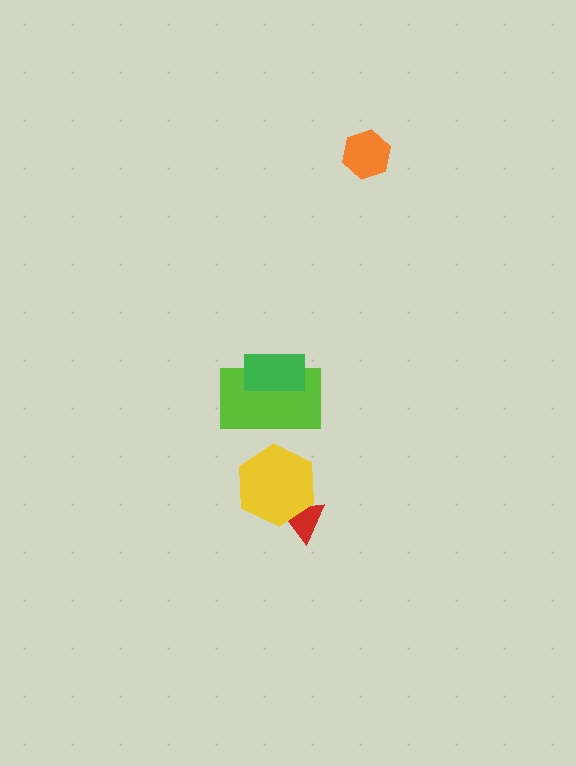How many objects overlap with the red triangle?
1 object overlaps with the red triangle.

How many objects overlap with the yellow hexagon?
1 object overlaps with the yellow hexagon.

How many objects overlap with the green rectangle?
1 object overlaps with the green rectangle.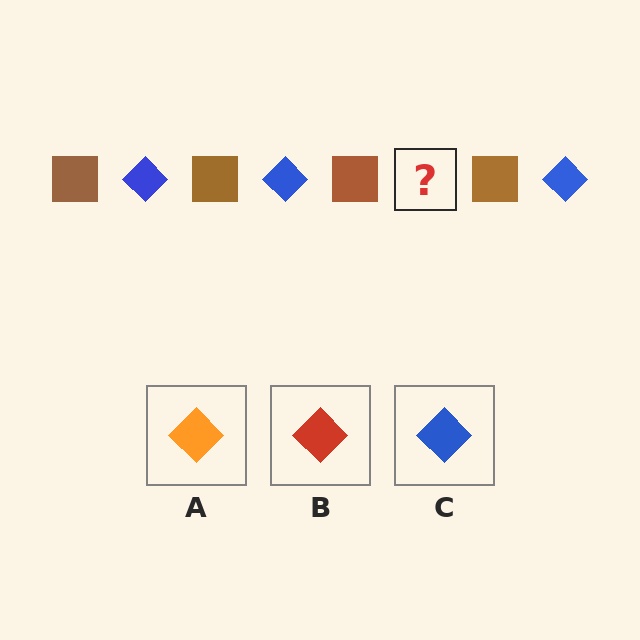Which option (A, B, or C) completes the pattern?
C.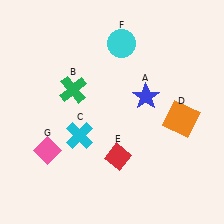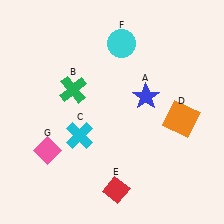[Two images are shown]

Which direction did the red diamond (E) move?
The red diamond (E) moved down.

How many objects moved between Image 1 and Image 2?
1 object moved between the two images.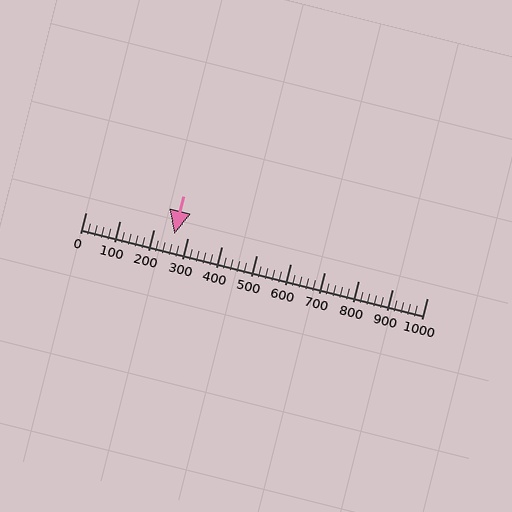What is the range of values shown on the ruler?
The ruler shows values from 0 to 1000.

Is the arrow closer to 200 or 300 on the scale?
The arrow is closer to 300.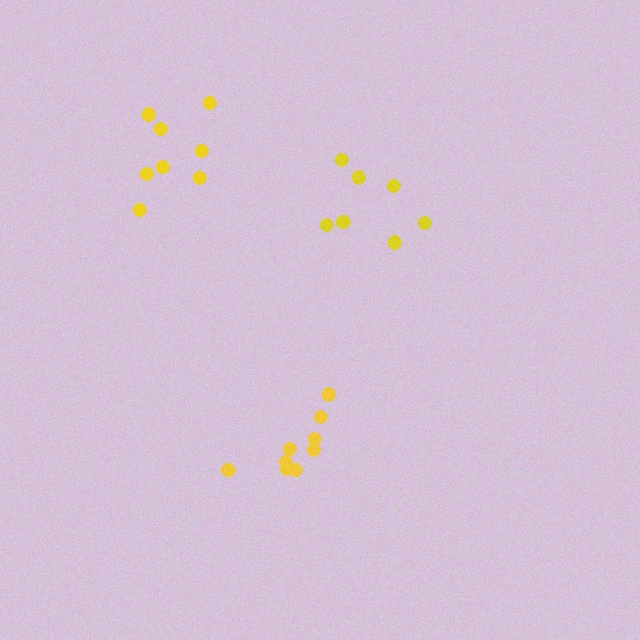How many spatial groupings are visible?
There are 3 spatial groupings.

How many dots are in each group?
Group 1: 9 dots, Group 2: 8 dots, Group 3: 7 dots (24 total).